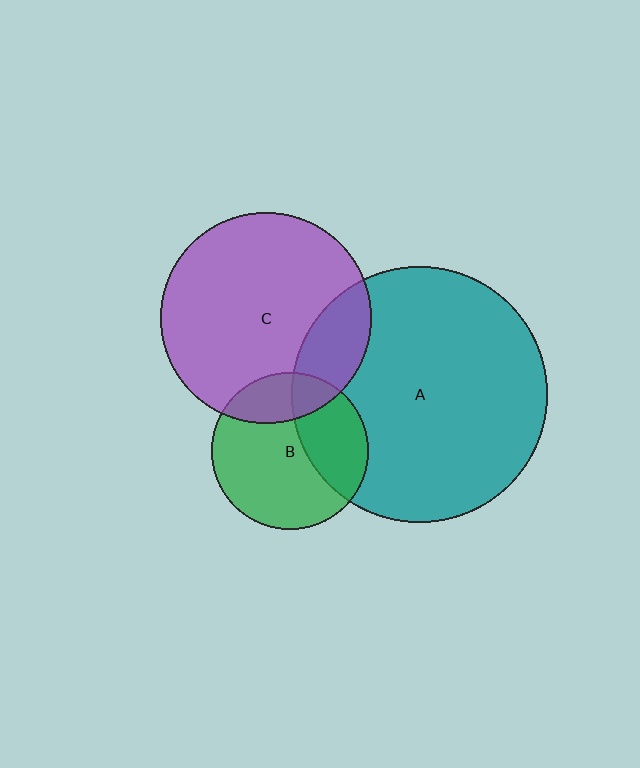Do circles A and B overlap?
Yes.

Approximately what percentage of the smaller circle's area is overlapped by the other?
Approximately 35%.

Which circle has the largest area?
Circle A (teal).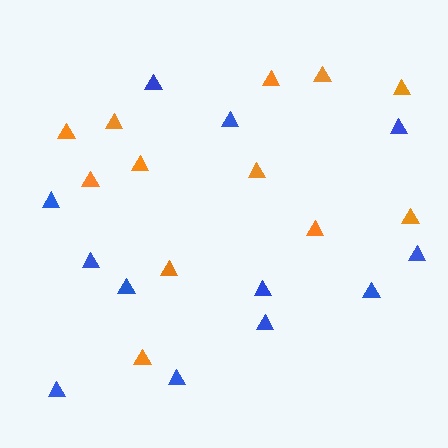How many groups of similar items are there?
There are 2 groups: one group of orange triangles (12) and one group of blue triangles (12).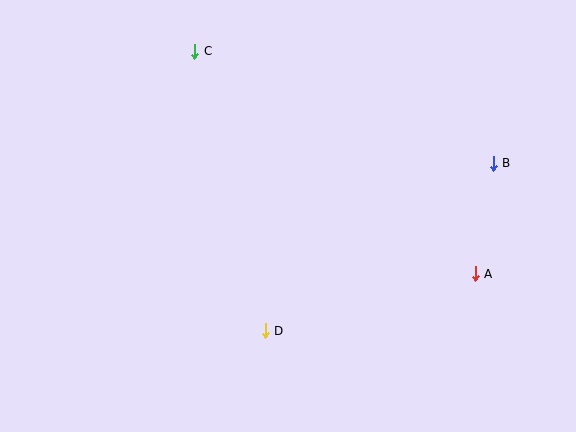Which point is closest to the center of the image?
Point D at (265, 331) is closest to the center.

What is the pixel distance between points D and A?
The distance between D and A is 218 pixels.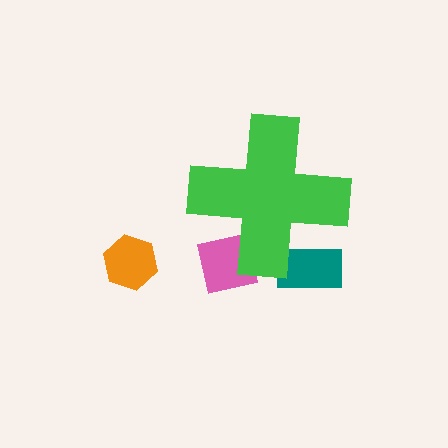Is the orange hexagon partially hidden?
No, the orange hexagon is fully visible.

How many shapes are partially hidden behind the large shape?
2 shapes are partially hidden.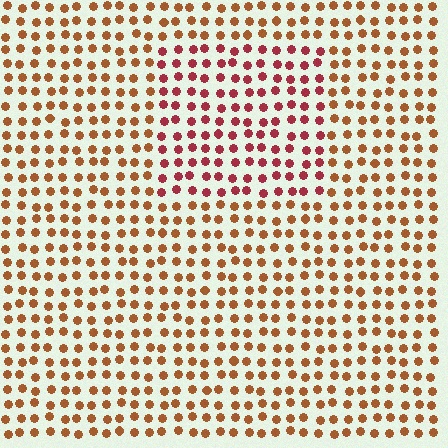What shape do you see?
I see a rectangle.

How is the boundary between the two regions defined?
The boundary is defined purely by a slight shift in hue (about 34 degrees). Spacing, size, and orientation are identical on both sides.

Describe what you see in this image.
The image is filled with small brown elements in a uniform arrangement. A rectangle-shaped region is visible where the elements are tinted to a slightly different hue, forming a subtle color boundary.